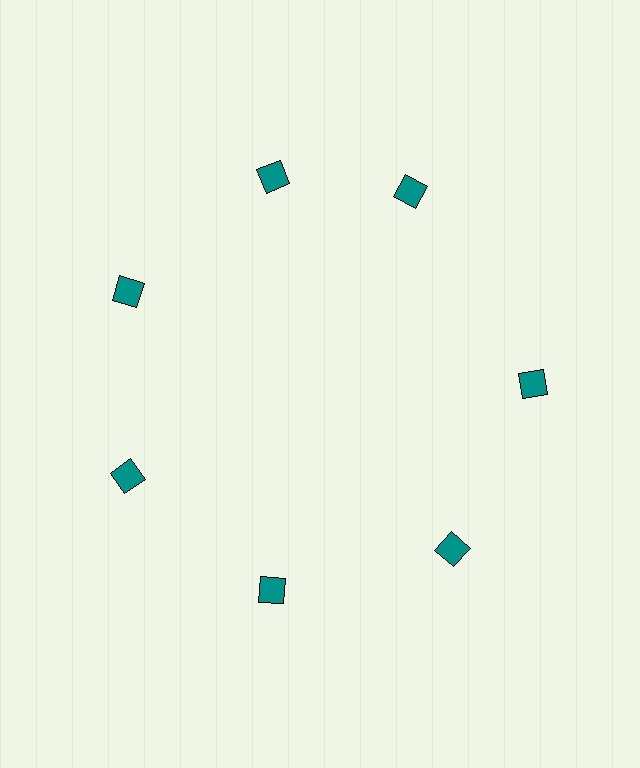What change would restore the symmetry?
The symmetry would be restored by rotating it back into even spacing with its neighbors so that all 7 squares sit at equal angles and equal distance from the center.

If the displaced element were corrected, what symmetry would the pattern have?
It would have 7-fold rotational symmetry — the pattern would map onto itself every 51 degrees.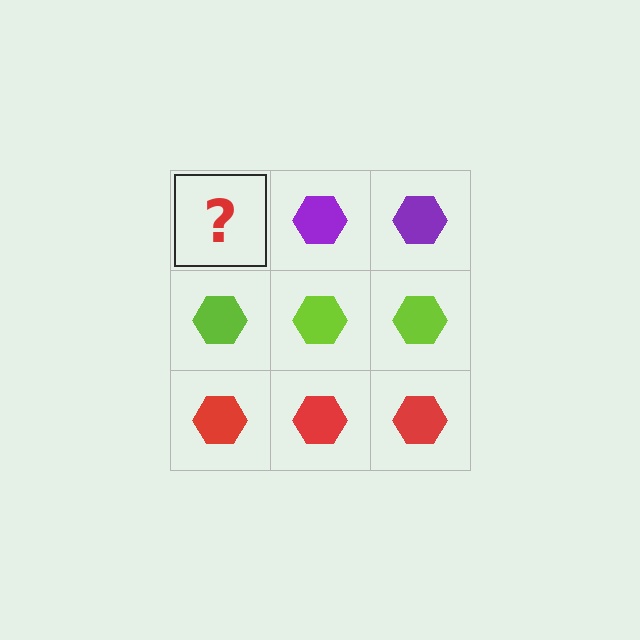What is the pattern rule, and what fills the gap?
The rule is that each row has a consistent color. The gap should be filled with a purple hexagon.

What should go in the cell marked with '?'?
The missing cell should contain a purple hexagon.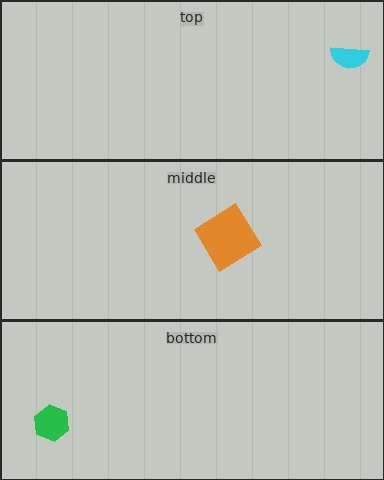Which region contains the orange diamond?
The middle region.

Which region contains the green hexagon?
The bottom region.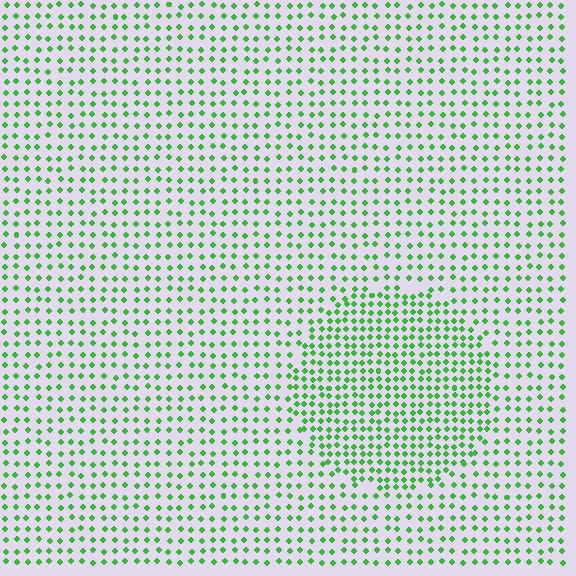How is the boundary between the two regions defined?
The boundary is defined by a change in element density (approximately 1.7x ratio). All elements are the same color, size, and shape.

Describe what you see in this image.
The image contains small green elements arranged at two different densities. A circle-shaped region is visible where the elements are more densely packed than the surrounding area.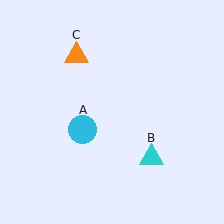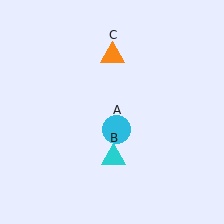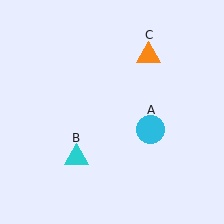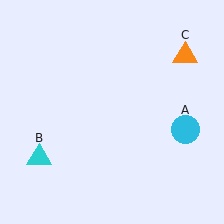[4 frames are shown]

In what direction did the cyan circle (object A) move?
The cyan circle (object A) moved right.